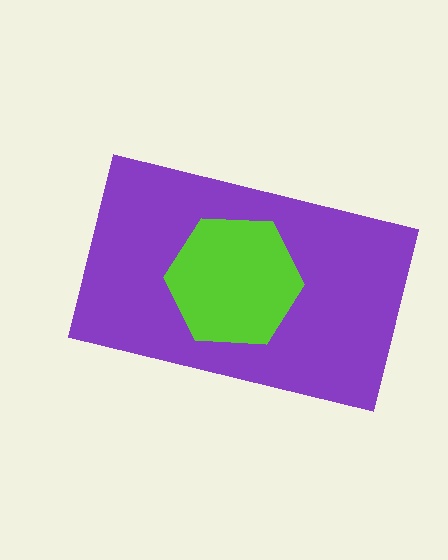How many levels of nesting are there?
2.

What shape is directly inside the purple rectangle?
The lime hexagon.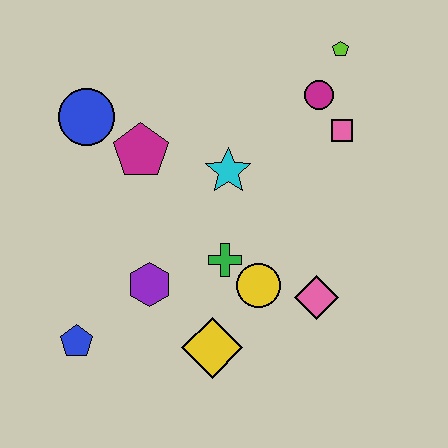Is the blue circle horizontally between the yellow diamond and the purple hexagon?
No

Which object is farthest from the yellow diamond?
The lime pentagon is farthest from the yellow diamond.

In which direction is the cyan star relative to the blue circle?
The cyan star is to the right of the blue circle.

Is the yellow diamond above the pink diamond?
No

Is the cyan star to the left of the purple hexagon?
No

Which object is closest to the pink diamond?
The yellow circle is closest to the pink diamond.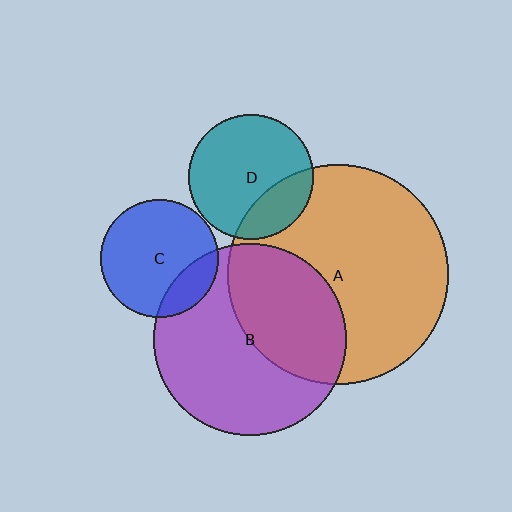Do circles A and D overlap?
Yes.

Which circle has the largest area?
Circle A (orange).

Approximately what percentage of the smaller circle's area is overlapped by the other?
Approximately 25%.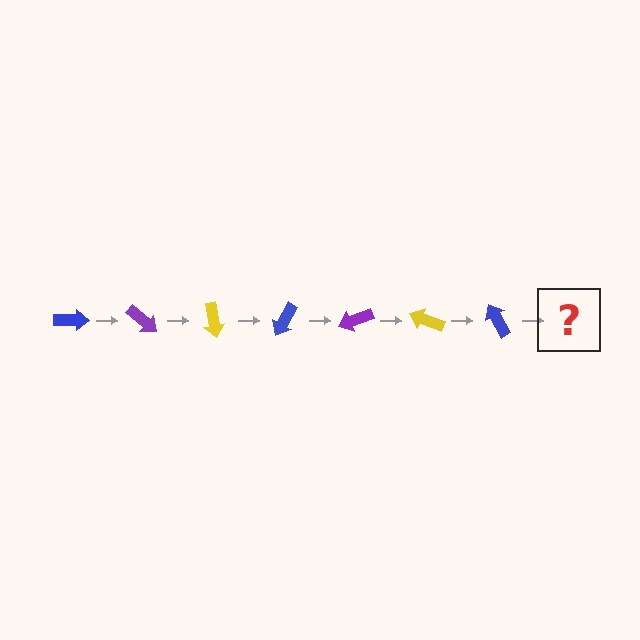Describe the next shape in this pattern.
It should be a purple arrow, rotated 280 degrees from the start.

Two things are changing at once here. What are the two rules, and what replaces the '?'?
The two rules are that it rotates 40 degrees each step and the color cycles through blue, purple, and yellow. The '?' should be a purple arrow, rotated 280 degrees from the start.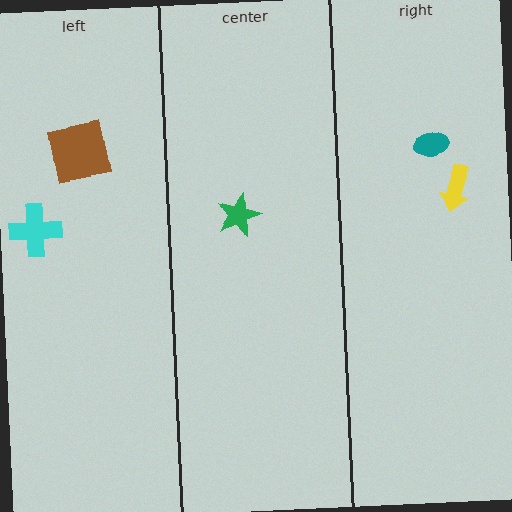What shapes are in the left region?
The cyan cross, the brown square.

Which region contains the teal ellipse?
The right region.